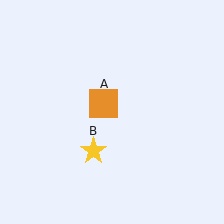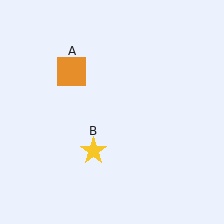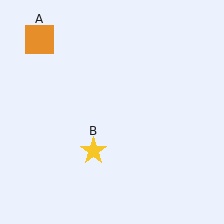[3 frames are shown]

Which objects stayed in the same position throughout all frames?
Yellow star (object B) remained stationary.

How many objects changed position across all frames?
1 object changed position: orange square (object A).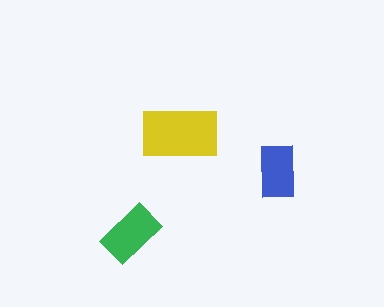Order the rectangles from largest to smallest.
the yellow one, the green one, the blue one.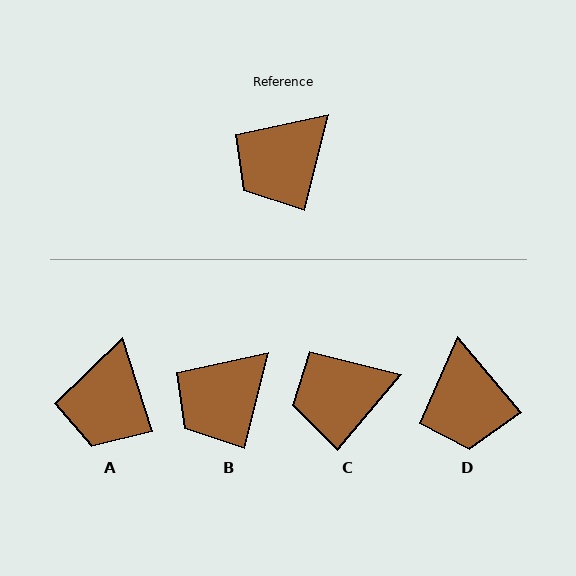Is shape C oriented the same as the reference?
No, it is off by about 26 degrees.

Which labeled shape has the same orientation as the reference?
B.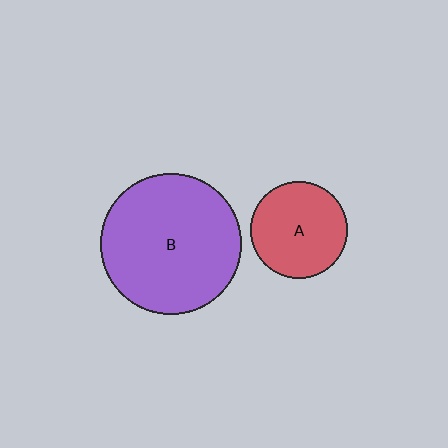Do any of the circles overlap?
No, none of the circles overlap.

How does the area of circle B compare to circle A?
Approximately 2.1 times.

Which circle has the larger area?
Circle B (purple).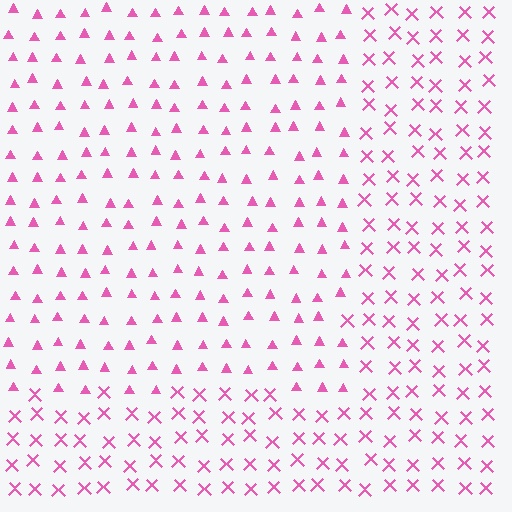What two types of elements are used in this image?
The image uses triangles inside the rectangle region and X marks outside it.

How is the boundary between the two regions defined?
The boundary is defined by a change in element shape: triangles inside vs. X marks outside. All elements share the same color and spacing.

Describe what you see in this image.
The image is filled with small pink elements arranged in a uniform grid. A rectangle-shaped region contains triangles, while the surrounding area contains X marks. The boundary is defined purely by the change in element shape.